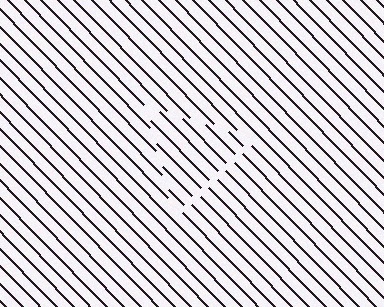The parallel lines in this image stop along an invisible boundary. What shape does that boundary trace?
An illusory triangle. The interior of the shape contains the same grating, shifted by half a period — the contour is defined by the phase discontinuity where line-ends from the inner and outer gratings abut.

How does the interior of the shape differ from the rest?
The interior of the shape contains the same grating, shifted by half a period — the contour is defined by the phase discontinuity where line-ends from the inner and outer gratings abut.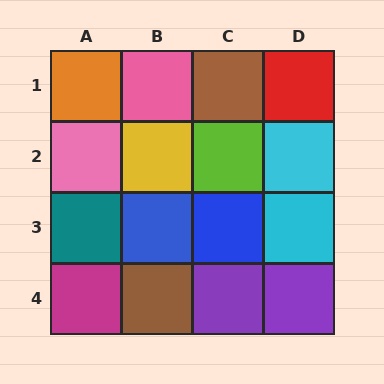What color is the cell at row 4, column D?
Purple.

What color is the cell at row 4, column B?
Brown.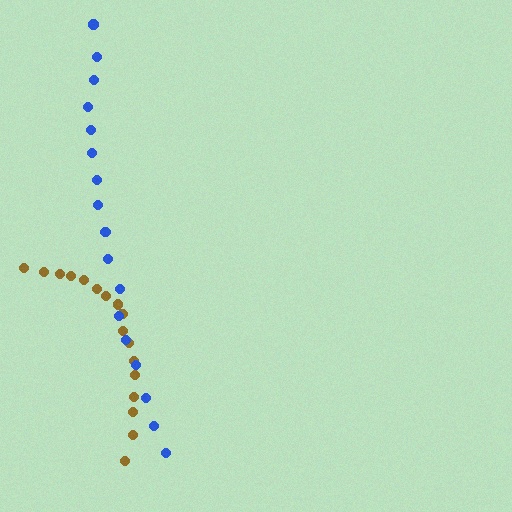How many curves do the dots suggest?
There are 2 distinct paths.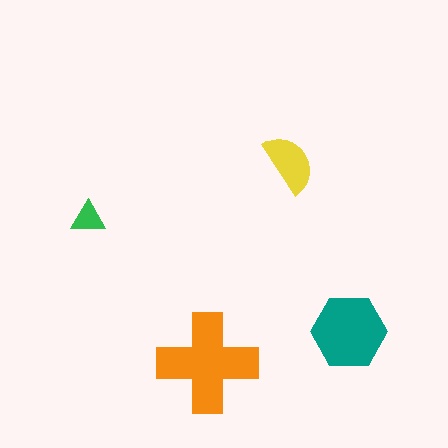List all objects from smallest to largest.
The green triangle, the yellow semicircle, the teal hexagon, the orange cross.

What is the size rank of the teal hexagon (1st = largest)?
2nd.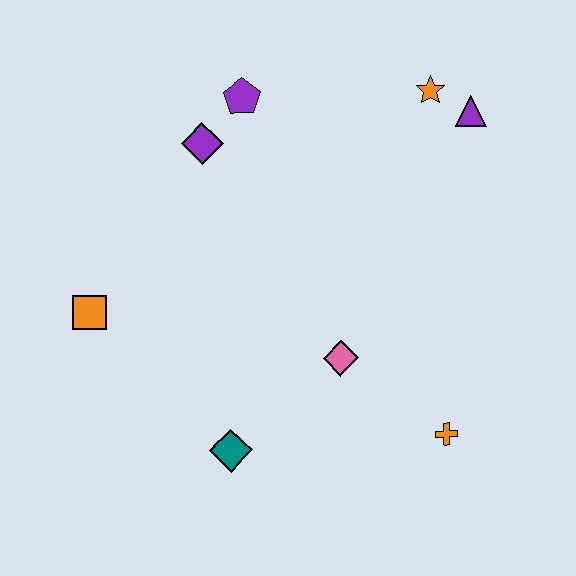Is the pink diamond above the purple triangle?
No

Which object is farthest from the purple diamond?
The orange cross is farthest from the purple diamond.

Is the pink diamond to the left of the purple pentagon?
No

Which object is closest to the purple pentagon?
The purple diamond is closest to the purple pentagon.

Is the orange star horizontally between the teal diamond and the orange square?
No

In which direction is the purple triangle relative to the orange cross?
The purple triangle is above the orange cross.